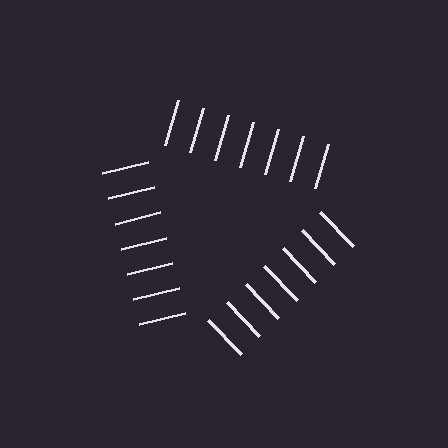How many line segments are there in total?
21 — 7 along each of the 3 edges.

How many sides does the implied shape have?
3 sides — the line-ends trace a triangle.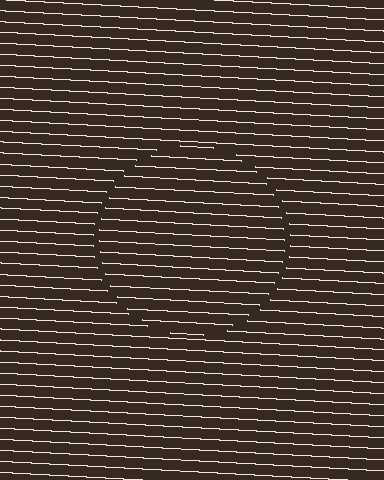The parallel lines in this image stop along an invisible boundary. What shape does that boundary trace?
An illusory circle. The interior of the shape contains the same grating, shifted by half a period — the contour is defined by the phase discontinuity where line-ends from the inner and outer gratings abut.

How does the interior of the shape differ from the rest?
The interior of the shape contains the same grating, shifted by half a period — the contour is defined by the phase discontinuity where line-ends from the inner and outer gratings abut.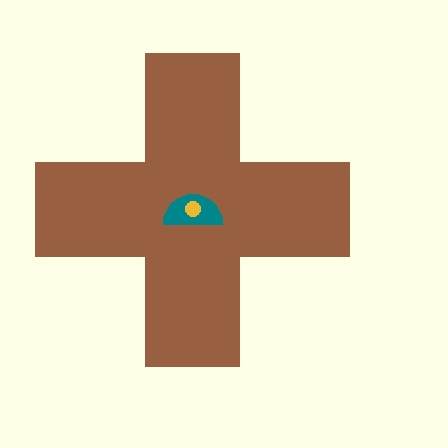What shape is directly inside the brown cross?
The teal semicircle.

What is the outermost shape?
The brown cross.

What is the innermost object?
The yellow circle.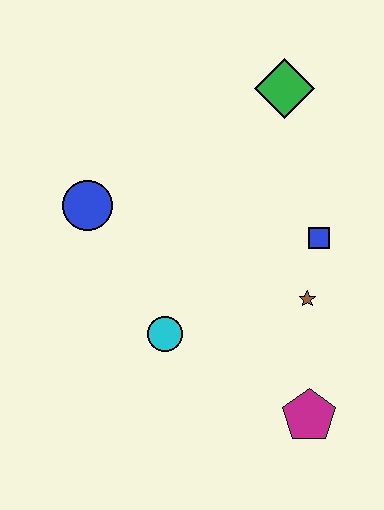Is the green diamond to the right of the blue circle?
Yes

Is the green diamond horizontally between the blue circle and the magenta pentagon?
Yes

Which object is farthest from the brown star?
The blue circle is farthest from the brown star.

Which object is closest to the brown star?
The blue square is closest to the brown star.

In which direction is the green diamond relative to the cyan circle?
The green diamond is above the cyan circle.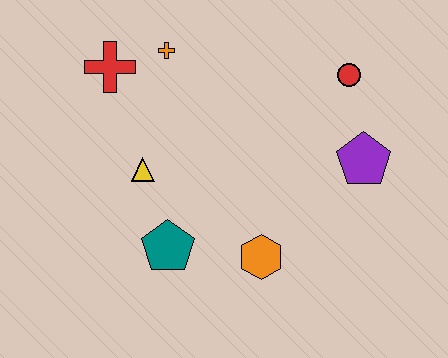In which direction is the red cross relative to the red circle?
The red cross is to the left of the red circle.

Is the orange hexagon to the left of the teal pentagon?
No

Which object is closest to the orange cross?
The red cross is closest to the orange cross.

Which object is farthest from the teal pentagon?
The red circle is farthest from the teal pentagon.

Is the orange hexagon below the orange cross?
Yes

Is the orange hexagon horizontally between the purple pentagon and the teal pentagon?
Yes